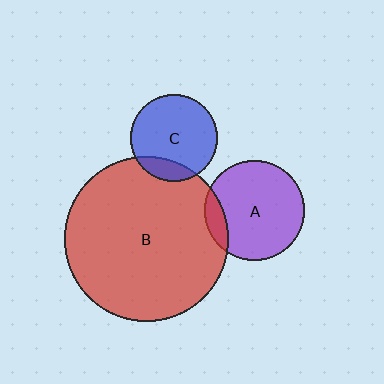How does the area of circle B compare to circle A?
Approximately 2.7 times.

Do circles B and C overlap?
Yes.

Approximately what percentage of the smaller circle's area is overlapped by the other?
Approximately 15%.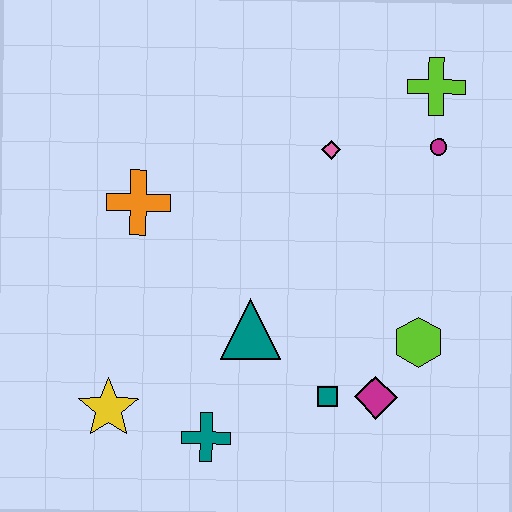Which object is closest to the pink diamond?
The magenta circle is closest to the pink diamond.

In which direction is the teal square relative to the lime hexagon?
The teal square is to the left of the lime hexagon.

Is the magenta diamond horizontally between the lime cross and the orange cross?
Yes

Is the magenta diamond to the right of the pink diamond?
Yes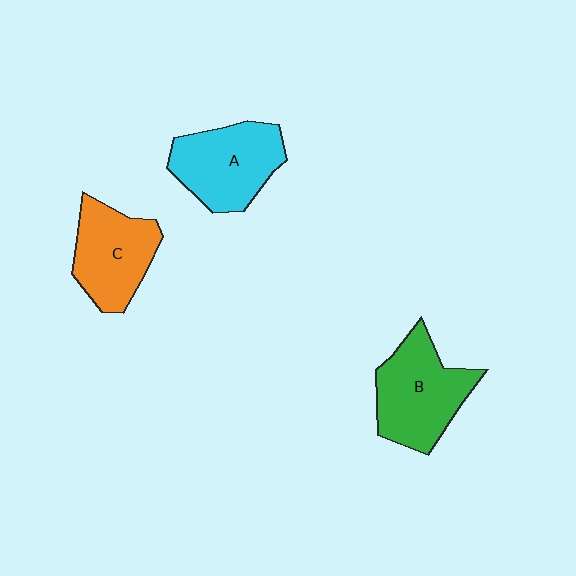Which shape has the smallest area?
Shape C (orange).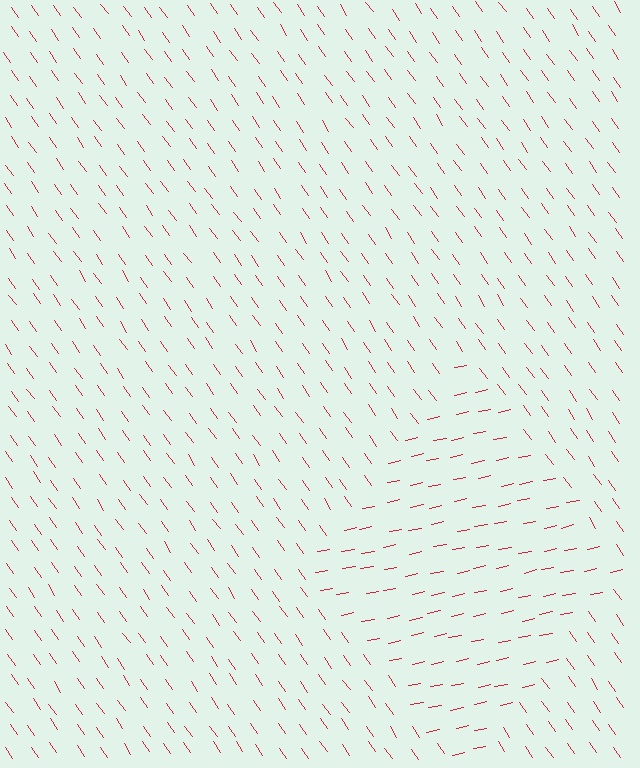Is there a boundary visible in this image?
Yes, there is a texture boundary formed by a change in line orientation.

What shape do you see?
I see a diamond.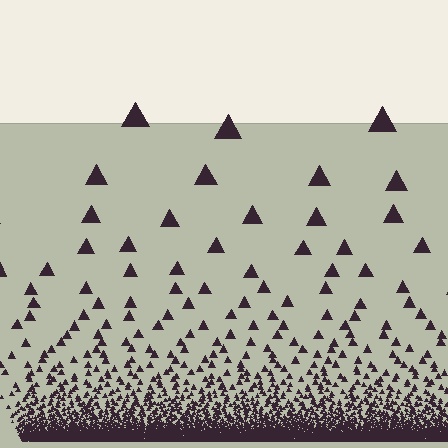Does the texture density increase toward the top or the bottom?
Density increases toward the bottom.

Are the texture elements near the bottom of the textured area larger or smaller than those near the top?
Smaller. The gradient is inverted — elements near the bottom are smaller and denser.